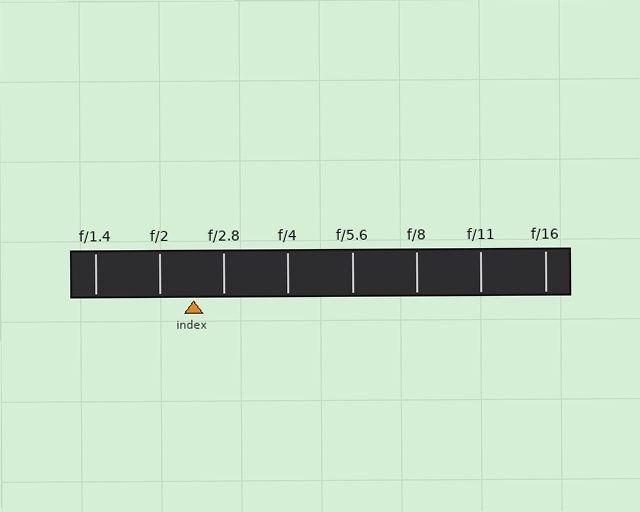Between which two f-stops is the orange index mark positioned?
The index mark is between f/2 and f/2.8.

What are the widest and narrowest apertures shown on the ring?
The widest aperture shown is f/1.4 and the narrowest is f/16.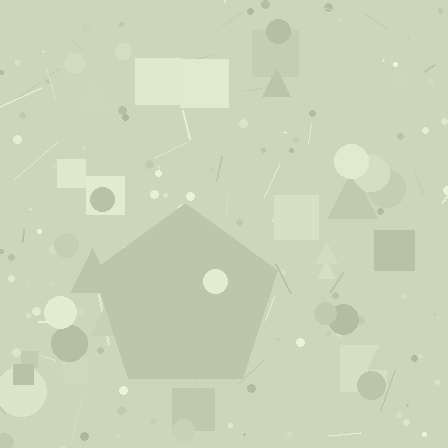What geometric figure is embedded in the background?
A pentagon is embedded in the background.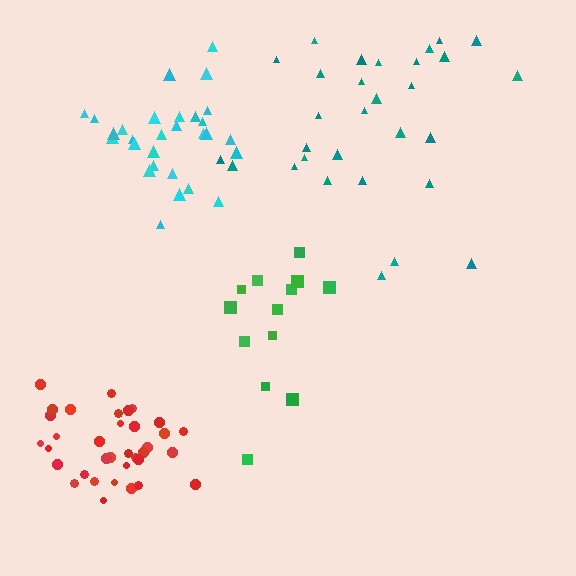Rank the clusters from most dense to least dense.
red, cyan, teal, green.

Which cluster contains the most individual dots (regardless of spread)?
Red (35).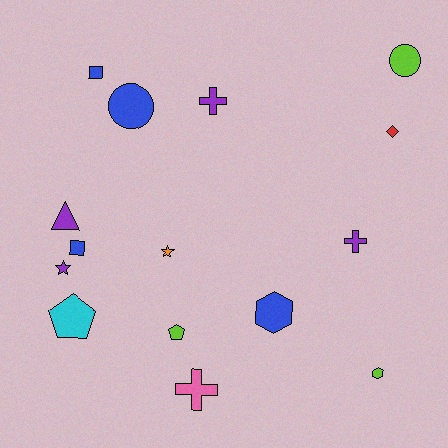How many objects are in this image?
There are 15 objects.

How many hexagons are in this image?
There are 2 hexagons.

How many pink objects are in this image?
There is 1 pink object.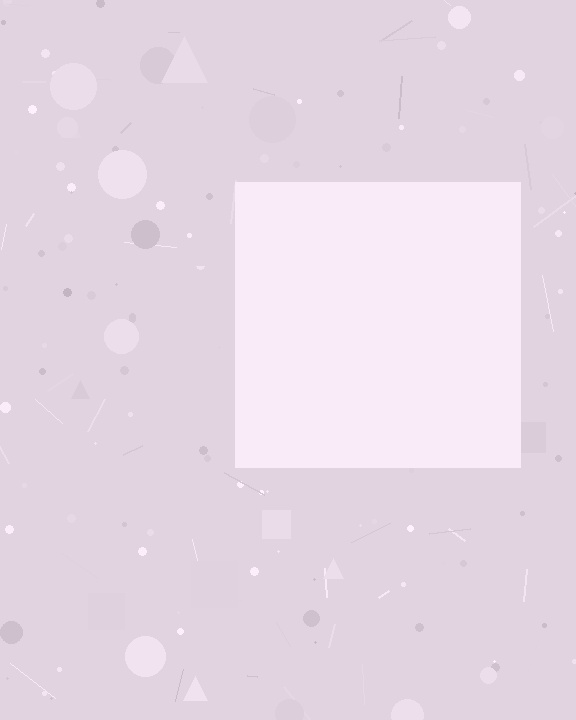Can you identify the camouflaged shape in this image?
The camouflaged shape is a square.